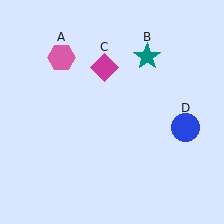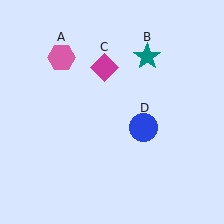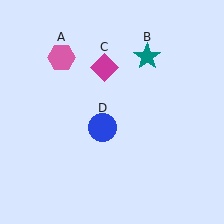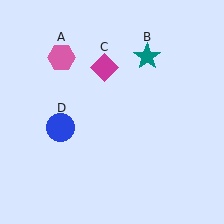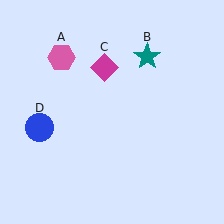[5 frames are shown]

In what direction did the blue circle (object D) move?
The blue circle (object D) moved left.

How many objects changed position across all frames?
1 object changed position: blue circle (object D).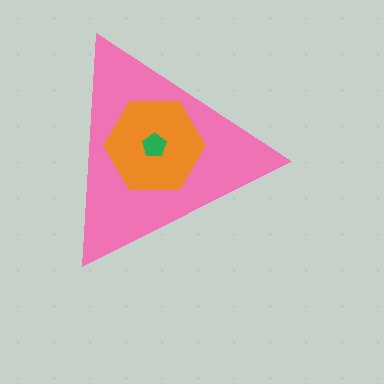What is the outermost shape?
The pink triangle.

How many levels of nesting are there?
3.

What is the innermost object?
The green pentagon.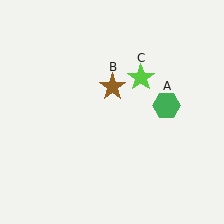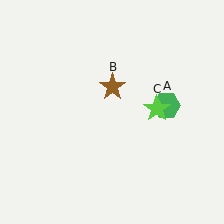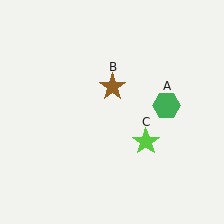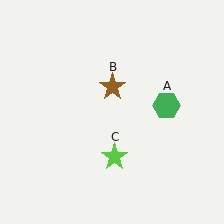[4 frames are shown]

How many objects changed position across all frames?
1 object changed position: lime star (object C).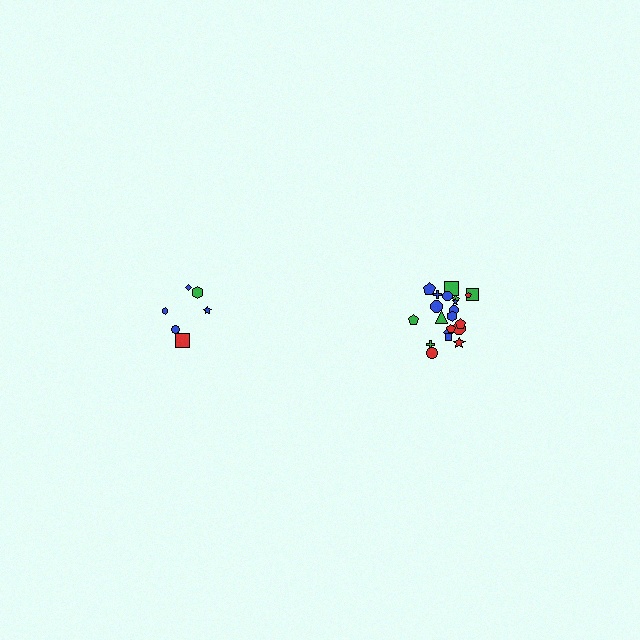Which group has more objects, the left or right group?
The right group.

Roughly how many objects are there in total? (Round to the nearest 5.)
Roughly 30 objects in total.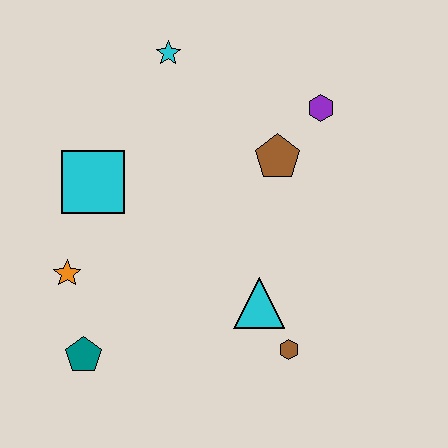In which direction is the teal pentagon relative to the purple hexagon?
The teal pentagon is below the purple hexagon.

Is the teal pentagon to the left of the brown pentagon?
Yes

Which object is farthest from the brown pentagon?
The teal pentagon is farthest from the brown pentagon.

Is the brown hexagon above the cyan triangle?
No